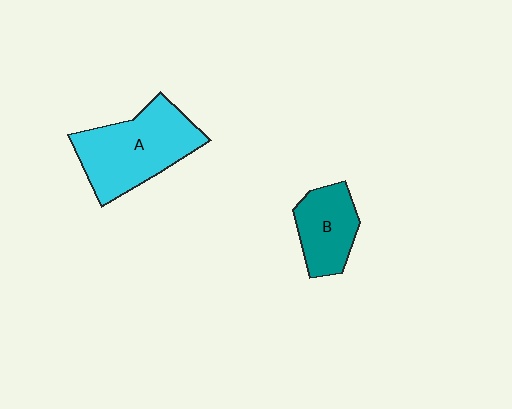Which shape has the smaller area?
Shape B (teal).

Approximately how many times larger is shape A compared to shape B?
Approximately 1.7 times.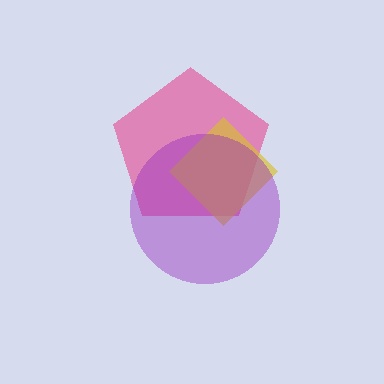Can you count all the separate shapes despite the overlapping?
Yes, there are 3 separate shapes.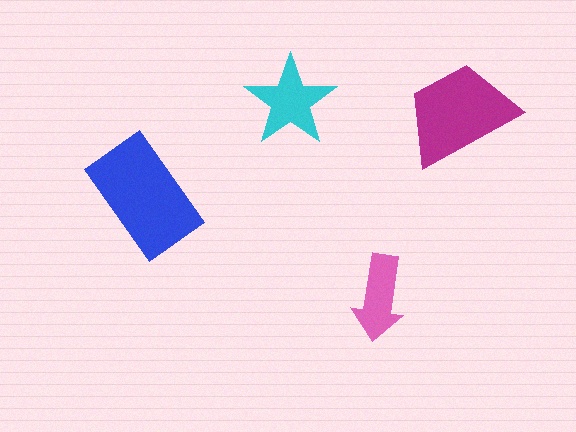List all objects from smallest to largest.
The pink arrow, the cyan star, the magenta trapezoid, the blue rectangle.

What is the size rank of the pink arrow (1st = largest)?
4th.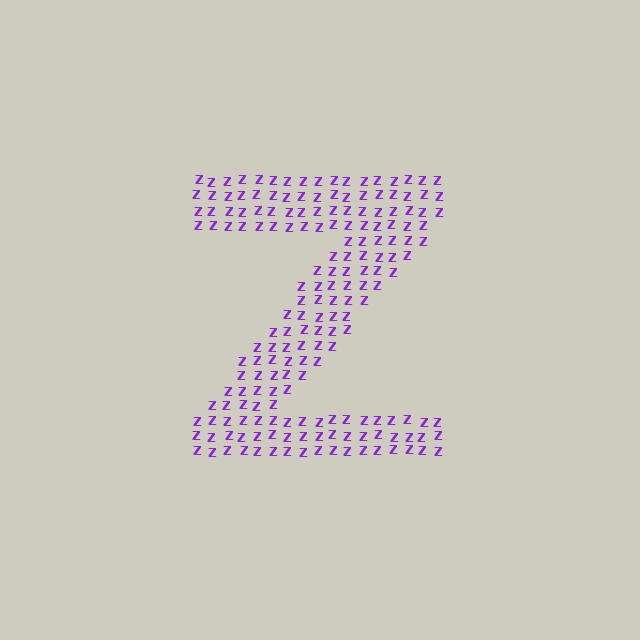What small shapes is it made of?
It is made of small letter Z's.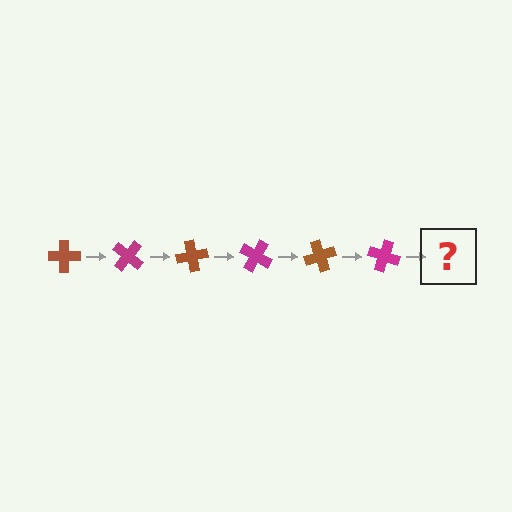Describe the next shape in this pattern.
It should be a brown cross, rotated 240 degrees from the start.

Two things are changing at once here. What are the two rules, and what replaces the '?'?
The two rules are that it rotates 40 degrees each step and the color cycles through brown and magenta. The '?' should be a brown cross, rotated 240 degrees from the start.